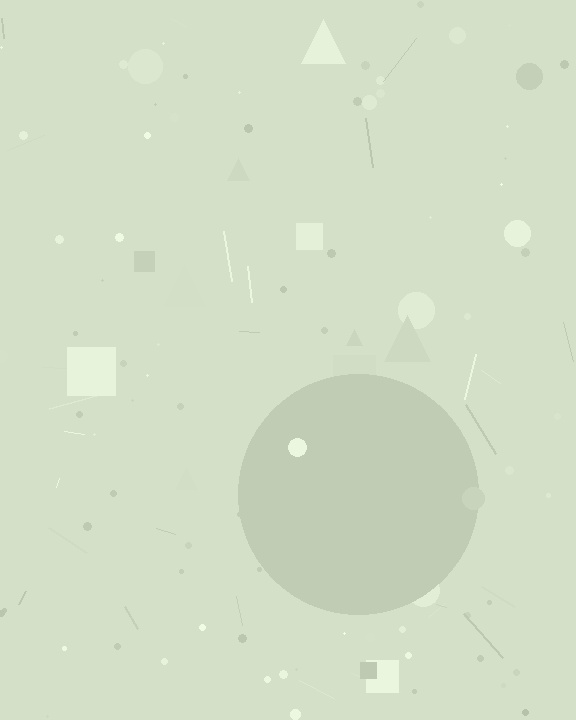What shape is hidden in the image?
A circle is hidden in the image.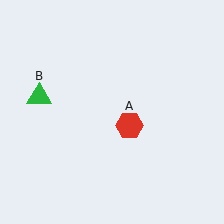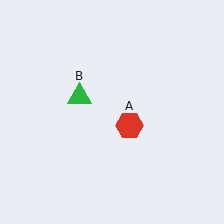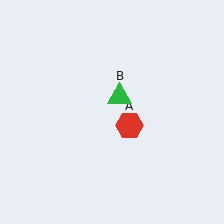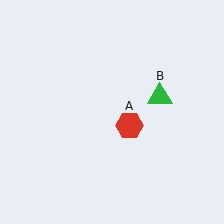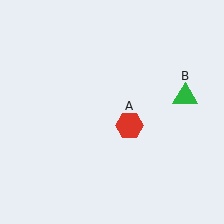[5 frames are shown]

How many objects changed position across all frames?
1 object changed position: green triangle (object B).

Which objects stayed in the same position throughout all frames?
Red hexagon (object A) remained stationary.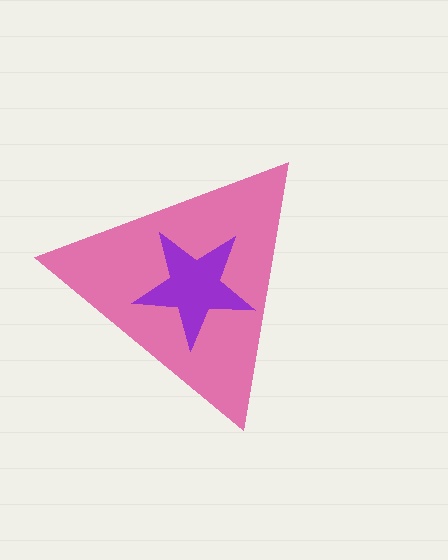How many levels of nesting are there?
2.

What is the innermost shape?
The purple star.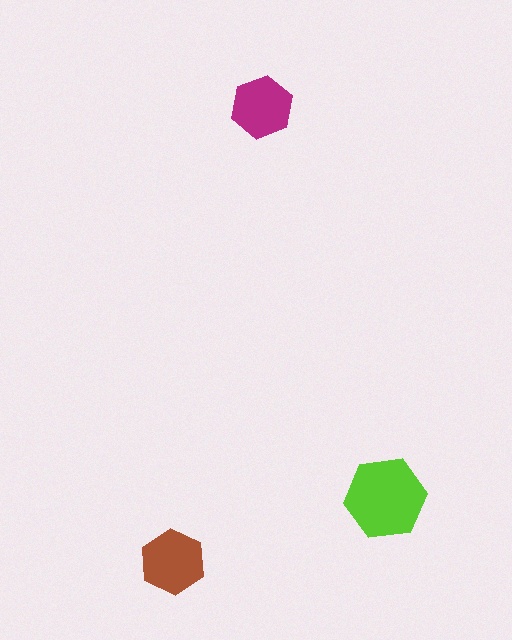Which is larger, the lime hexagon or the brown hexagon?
The lime one.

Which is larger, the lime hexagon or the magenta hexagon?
The lime one.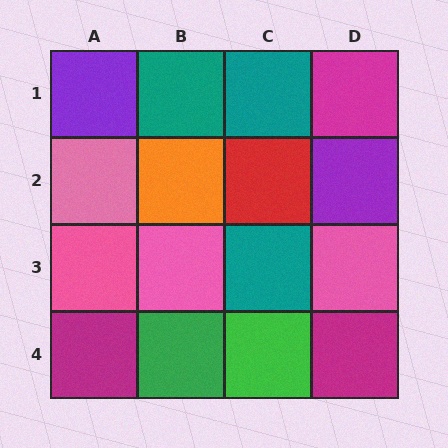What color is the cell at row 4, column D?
Magenta.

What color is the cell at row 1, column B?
Teal.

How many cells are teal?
3 cells are teal.